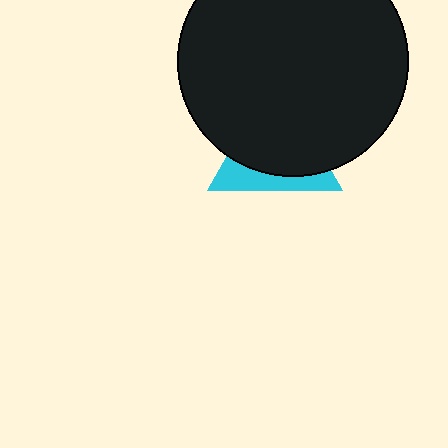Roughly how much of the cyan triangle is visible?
A small part of it is visible (roughly 31%).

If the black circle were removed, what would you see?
You would see the complete cyan triangle.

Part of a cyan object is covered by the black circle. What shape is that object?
It is a triangle.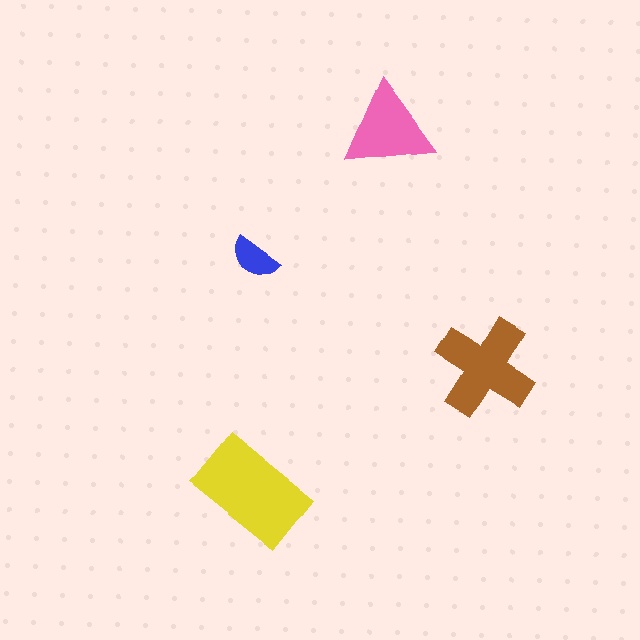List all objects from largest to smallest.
The yellow rectangle, the brown cross, the pink triangle, the blue semicircle.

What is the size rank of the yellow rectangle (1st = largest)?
1st.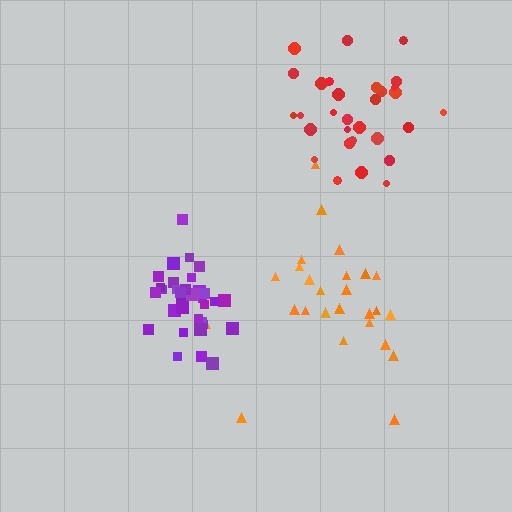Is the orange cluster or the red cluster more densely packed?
Red.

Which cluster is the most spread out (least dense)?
Orange.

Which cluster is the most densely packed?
Purple.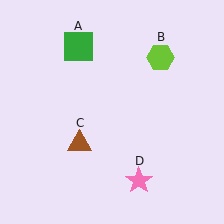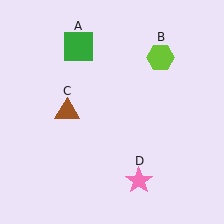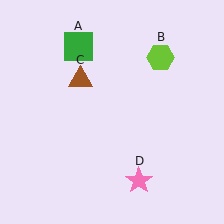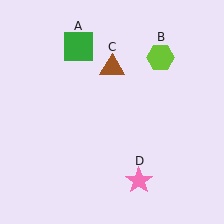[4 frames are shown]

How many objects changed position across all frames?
1 object changed position: brown triangle (object C).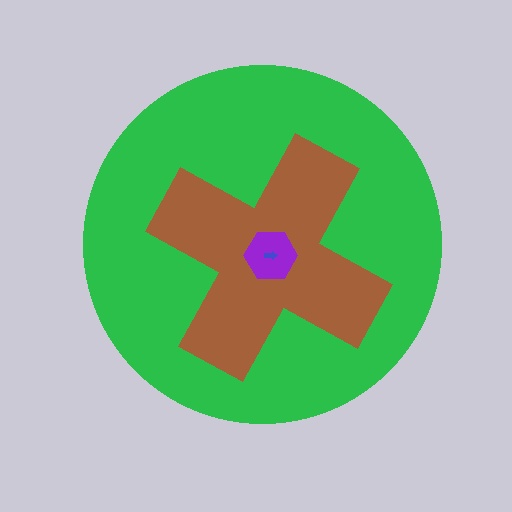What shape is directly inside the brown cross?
The purple hexagon.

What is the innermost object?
The blue arrow.